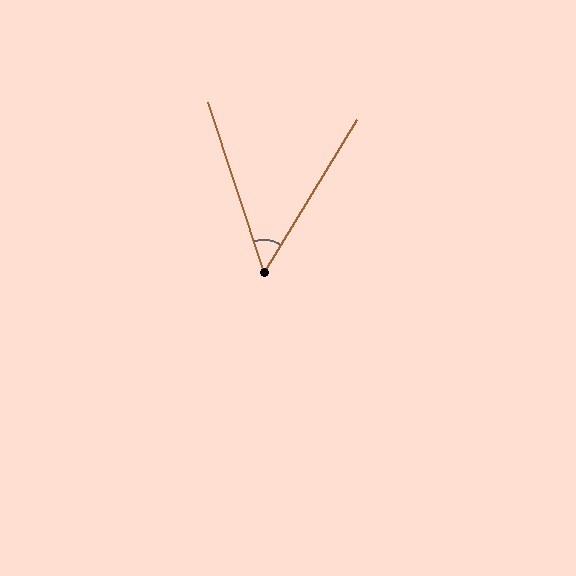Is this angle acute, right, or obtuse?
It is acute.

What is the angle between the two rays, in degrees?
Approximately 49 degrees.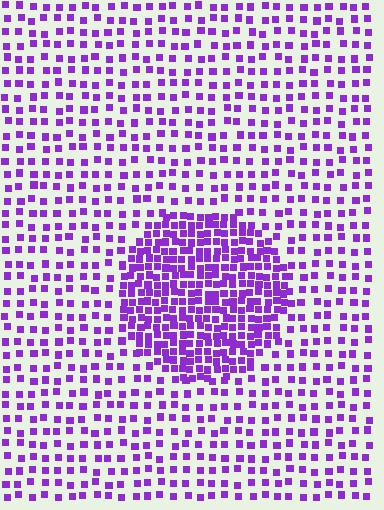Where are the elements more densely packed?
The elements are more densely packed inside the circle boundary.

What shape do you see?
I see a circle.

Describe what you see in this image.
The image contains small purple elements arranged at two different densities. A circle-shaped region is visible where the elements are more densely packed than the surrounding area.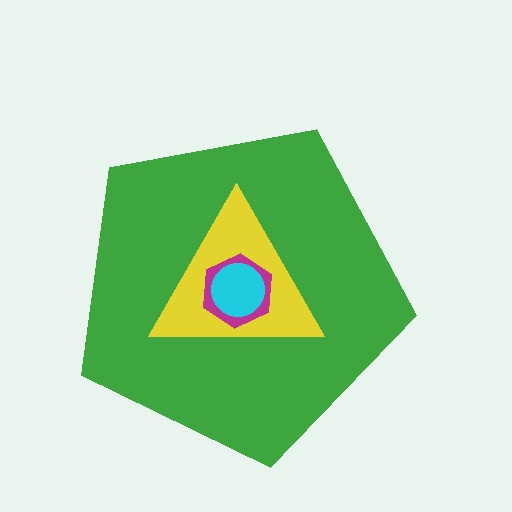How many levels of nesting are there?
4.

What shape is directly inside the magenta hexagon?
The cyan circle.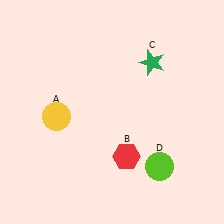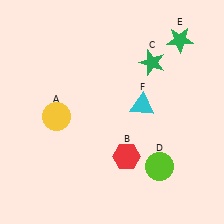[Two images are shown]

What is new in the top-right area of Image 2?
A green star (E) was added in the top-right area of Image 2.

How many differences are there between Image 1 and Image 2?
There are 2 differences between the two images.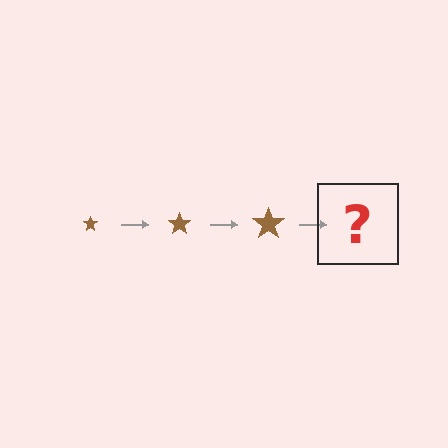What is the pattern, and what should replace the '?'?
The pattern is that the star gets progressively larger each step. The '?' should be a brown star, larger than the previous one.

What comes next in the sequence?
The next element should be a brown star, larger than the previous one.